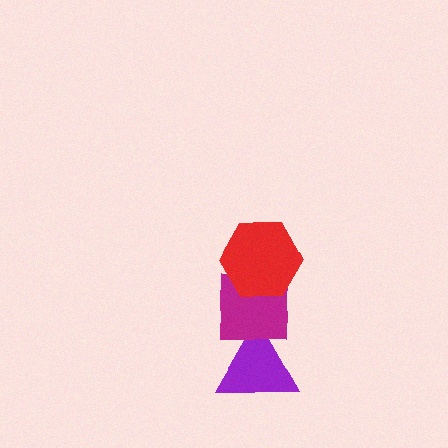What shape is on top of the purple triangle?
The magenta square is on top of the purple triangle.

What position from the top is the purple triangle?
The purple triangle is 3rd from the top.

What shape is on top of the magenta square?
The red hexagon is on top of the magenta square.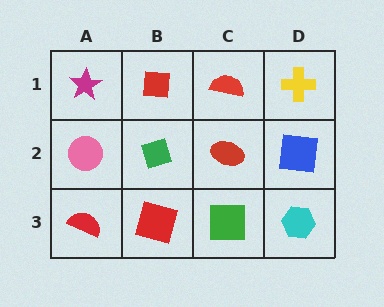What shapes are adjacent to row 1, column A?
A pink circle (row 2, column A), a red square (row 1, column B).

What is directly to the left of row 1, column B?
A magenta star.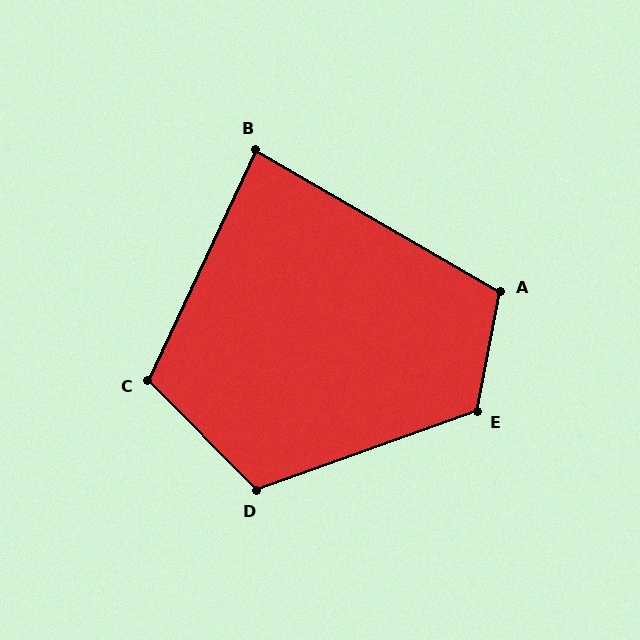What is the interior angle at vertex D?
Approximately 115 degrees (obtuse).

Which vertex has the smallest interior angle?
B, at approximately 85 degrees.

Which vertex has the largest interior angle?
E, at approximately 120 degrees.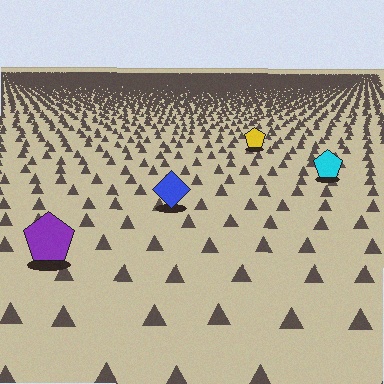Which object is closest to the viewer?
The purple pentagon is closest. The texture marks near it are larger and more spread out.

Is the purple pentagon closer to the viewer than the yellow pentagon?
Yes. The purple pentagon is closer — you can tell from the texture gradient: the ground texture is coarser near it.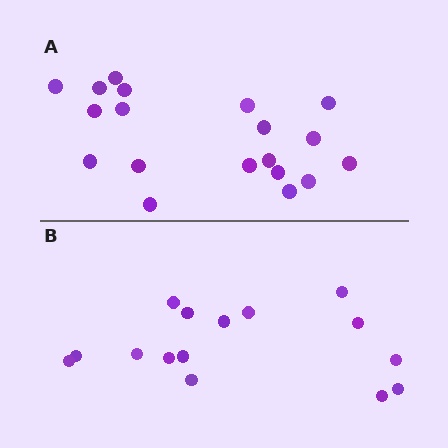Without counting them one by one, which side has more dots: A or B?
Region A (the top region) has more dots.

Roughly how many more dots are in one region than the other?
Region A has about 4 more dots than region B.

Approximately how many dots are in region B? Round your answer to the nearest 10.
About 20 dots. (The exact count is 15, which rounds to 20.)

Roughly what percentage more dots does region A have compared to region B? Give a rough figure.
About 25% more.